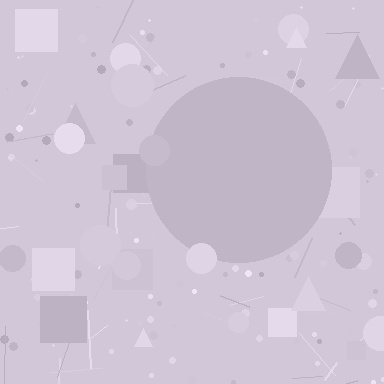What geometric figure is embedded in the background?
A circle is embedded in the background.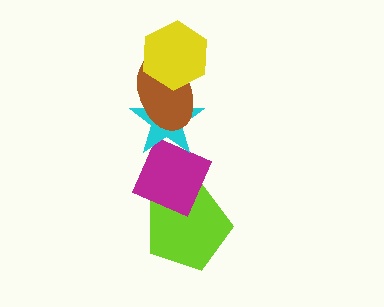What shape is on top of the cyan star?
The brown ellipse is on top of the cyan star.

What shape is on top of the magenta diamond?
The cyan star is on top of the magenta diamond.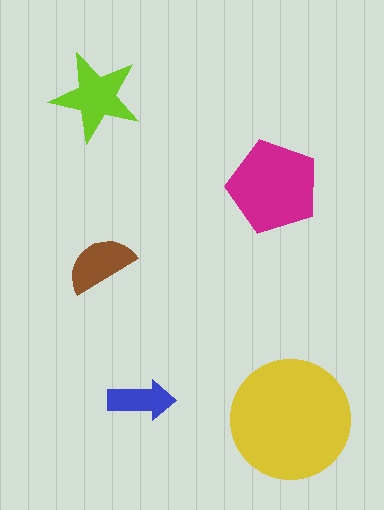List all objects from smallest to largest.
The blue arrow, the brown semicircle, the lime star, the magenta pentagon, the yellow circle.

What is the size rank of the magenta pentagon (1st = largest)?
2nd.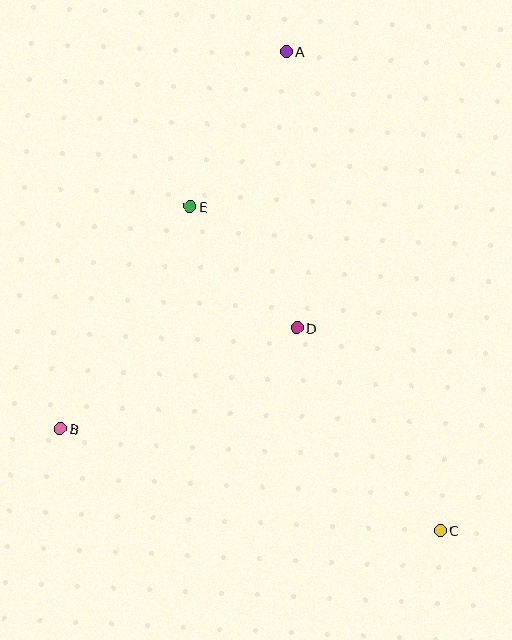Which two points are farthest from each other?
Points A and C are farthest from each other.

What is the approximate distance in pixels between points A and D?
The distance between A and D is approximately 276 pixels.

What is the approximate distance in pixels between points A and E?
The distance between A and E is approximately 182 pixels.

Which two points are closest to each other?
Points D and E are closest to each other.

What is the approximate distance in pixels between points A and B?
The distance between A and B is approximately 439 pixels.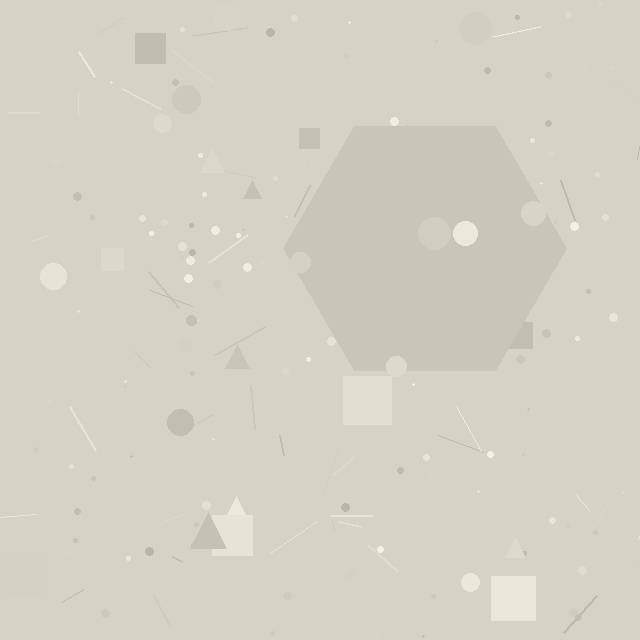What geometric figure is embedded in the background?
A hexagon is embedded in the background.